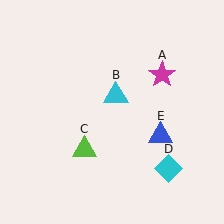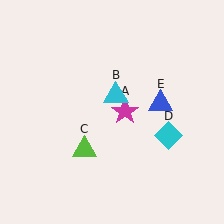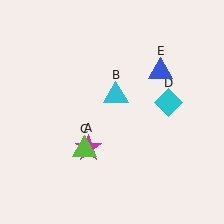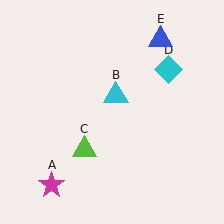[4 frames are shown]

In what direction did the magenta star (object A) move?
The magenta star (object A) moved down and to the left.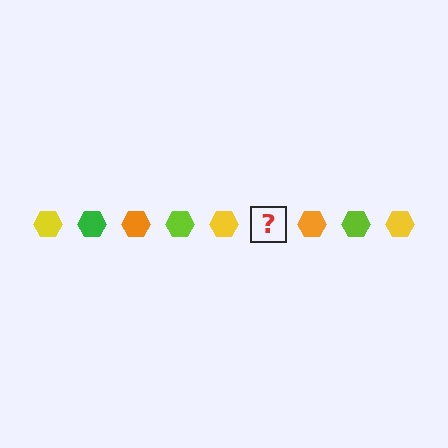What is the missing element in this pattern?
The missing element is a green hexagon.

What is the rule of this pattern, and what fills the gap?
The rule is that the pattern cycles through yellow, green, orange, lime hexagons. The gap should be filled with a green hexagon.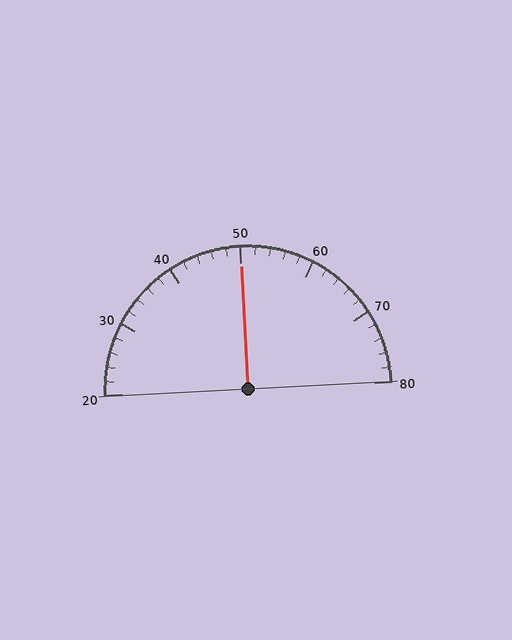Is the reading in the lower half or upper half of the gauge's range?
The reading is in the upper half of the range (20 to 80).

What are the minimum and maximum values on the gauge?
The gauge ranges from 20 to 80.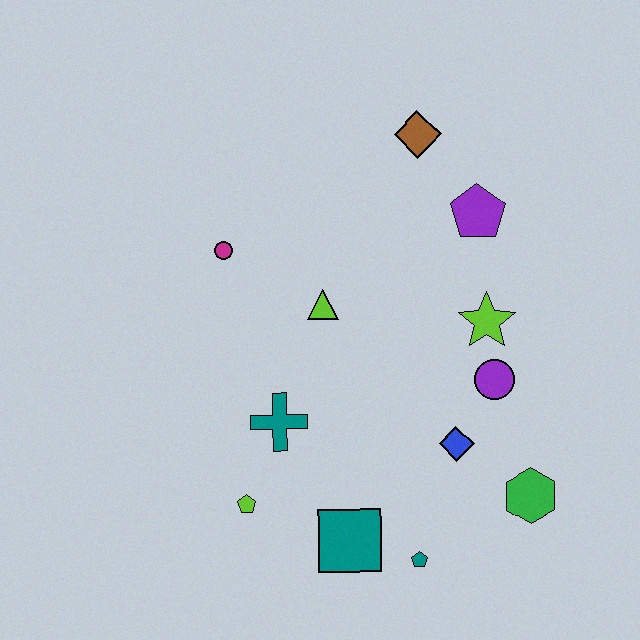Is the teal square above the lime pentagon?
No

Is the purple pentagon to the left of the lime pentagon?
No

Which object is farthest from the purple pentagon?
The lime pentagon is farthest from the purple pentagon.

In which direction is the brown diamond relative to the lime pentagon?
The brown diamond is above the lime pentagon.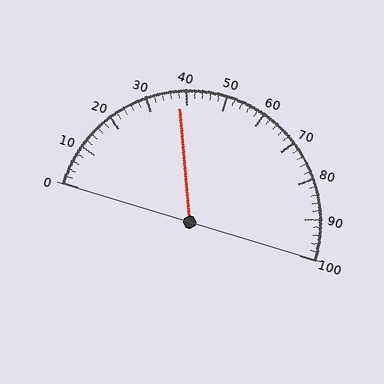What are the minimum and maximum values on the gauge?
The gauge ranges from 0 to 100.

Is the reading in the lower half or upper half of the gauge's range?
The reading is in the lower half of the range (0 to 100).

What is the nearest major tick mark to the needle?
The nearest major tick mark is 40.